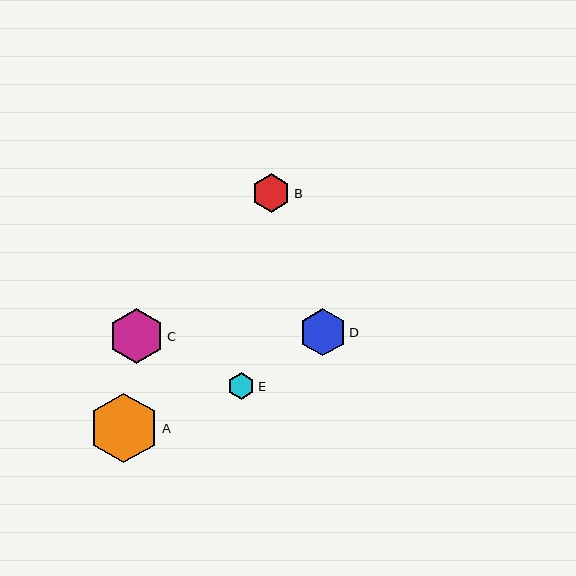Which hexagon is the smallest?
Hexagon E is the smallest with a size of approximately 27 pixels.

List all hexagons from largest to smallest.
From largest to smallest: A, C, D, B, E.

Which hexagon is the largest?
Hexagon A is the largest with a size of approximately 70 pixels.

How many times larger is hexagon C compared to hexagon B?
Hexagon C is approximately 1.4 times the size of hexagon B.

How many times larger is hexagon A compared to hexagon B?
Hexagon A is approximately 1.8 times the size of hexagon B.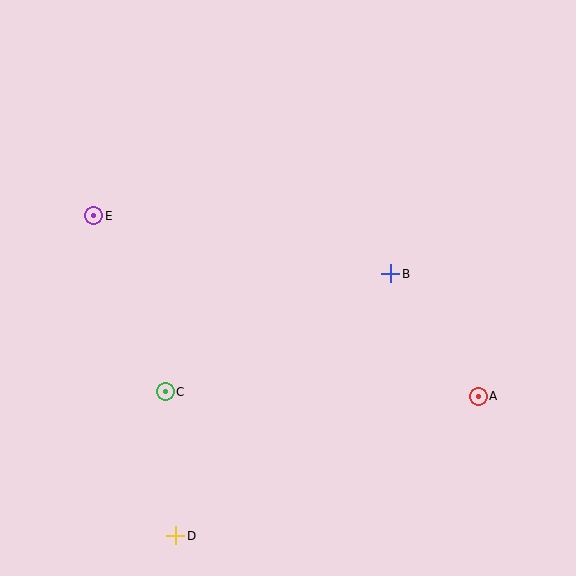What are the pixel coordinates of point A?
Point A is at (478, 396).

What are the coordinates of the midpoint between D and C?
The midpoint between D and C is at (170, 464).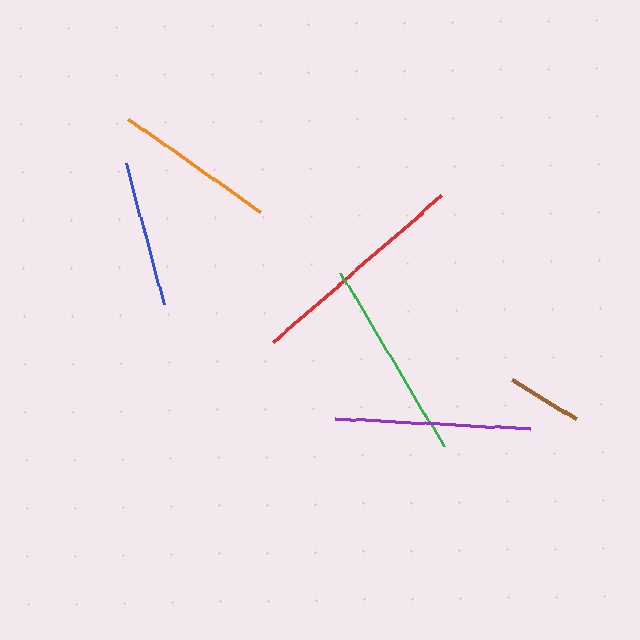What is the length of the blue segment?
The blue segment is approximately 146 pixels long.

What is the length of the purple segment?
The purple segment is approximately 195 pixels long.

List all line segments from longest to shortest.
From longest to shortest: red, green, purple, orange, blue, brown.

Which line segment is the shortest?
The brown line is the shortest at approximately 76 pixels.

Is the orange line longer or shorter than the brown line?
The orange line is longer than the brown line.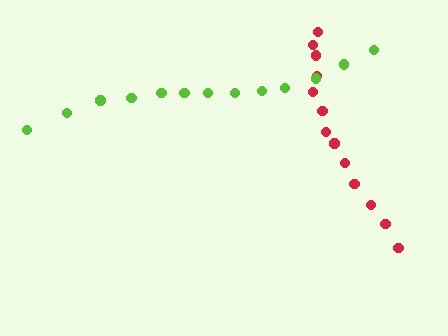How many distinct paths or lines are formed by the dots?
There are 2 distinct paths.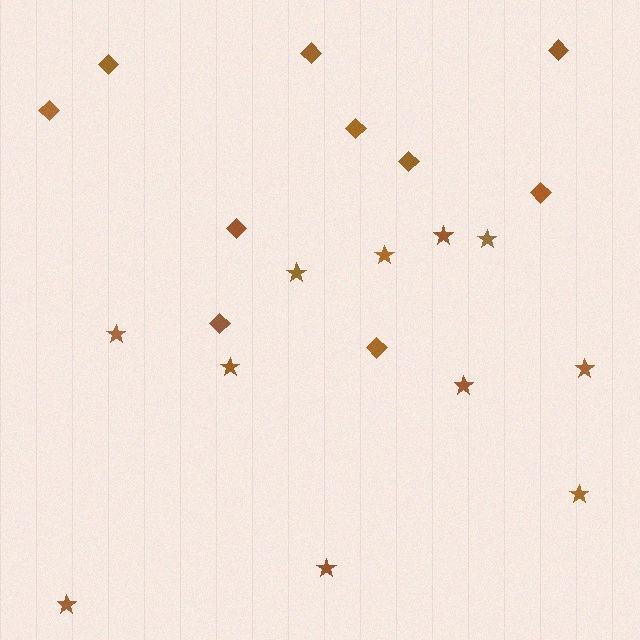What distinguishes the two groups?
There are 2 groups: one group of diamonds (10) and one group of stars (11).